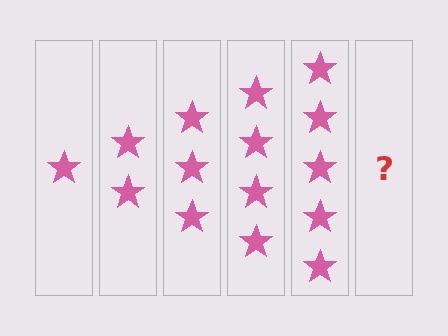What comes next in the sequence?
The next element should be 6 stars.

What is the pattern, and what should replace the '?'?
The pattern is that each step adds one more star. The '?' should be 6 stars.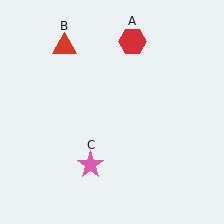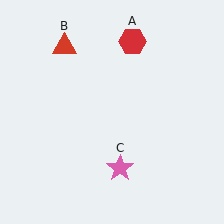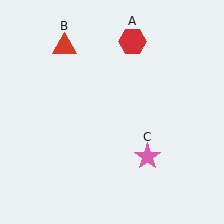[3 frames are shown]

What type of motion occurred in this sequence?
The pink star (object C) rotated counterclockwise around the center of the scene.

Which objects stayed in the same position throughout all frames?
Red hexagon (object A) and red triangle (object B) remained stationary.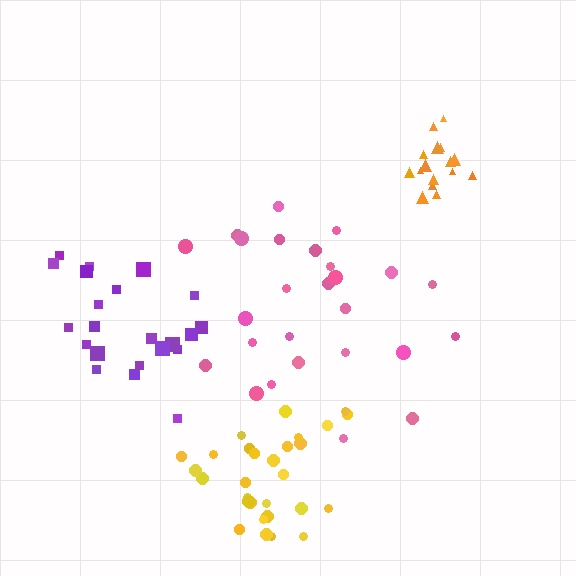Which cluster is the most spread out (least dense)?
Pink.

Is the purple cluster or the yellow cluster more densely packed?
Yellow.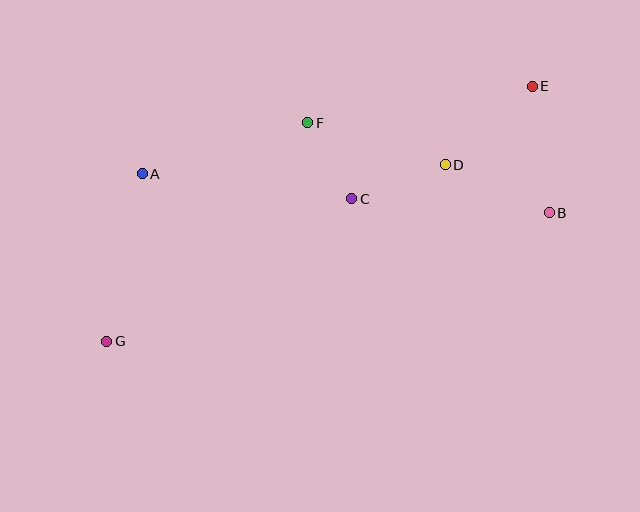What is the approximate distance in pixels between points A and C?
The distance between A and C is approximately 211 pixels.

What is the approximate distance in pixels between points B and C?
The distance between B and C is approximately 198 pixels.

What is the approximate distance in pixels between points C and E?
The distance between C and E is approximately 213 pixels.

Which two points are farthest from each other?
Points E and G are farthest from each other.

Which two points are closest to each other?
Points C and F are closest to each other.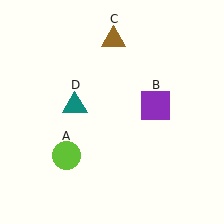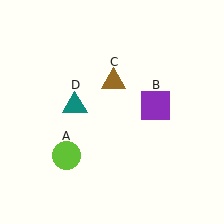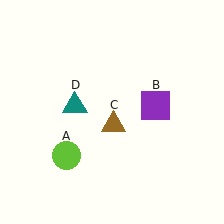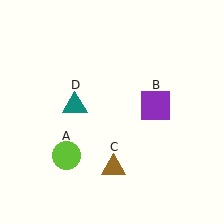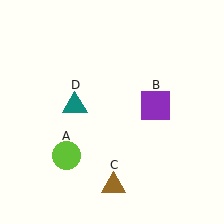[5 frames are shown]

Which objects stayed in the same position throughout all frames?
Lime circle (object A) and purple square (object B) and teal triangle (object D) remained stationary.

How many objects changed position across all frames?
1 object changed position: brown triangle (object C).